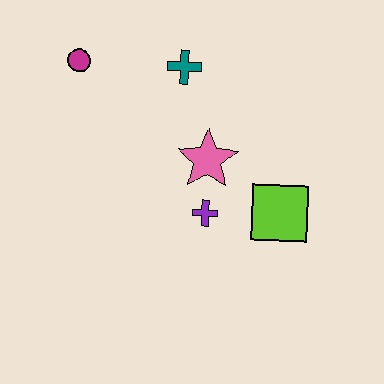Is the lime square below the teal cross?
Yes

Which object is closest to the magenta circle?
The teal cross is closest to the magenta circle.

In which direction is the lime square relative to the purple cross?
The lime square is to the right of the purple cross.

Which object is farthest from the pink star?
The magenta circle is farthest from the pink star.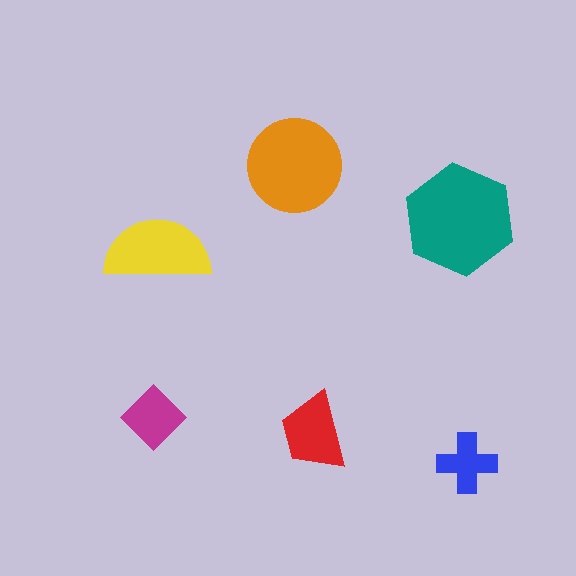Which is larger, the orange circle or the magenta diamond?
The orange circle.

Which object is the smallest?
The blue cross.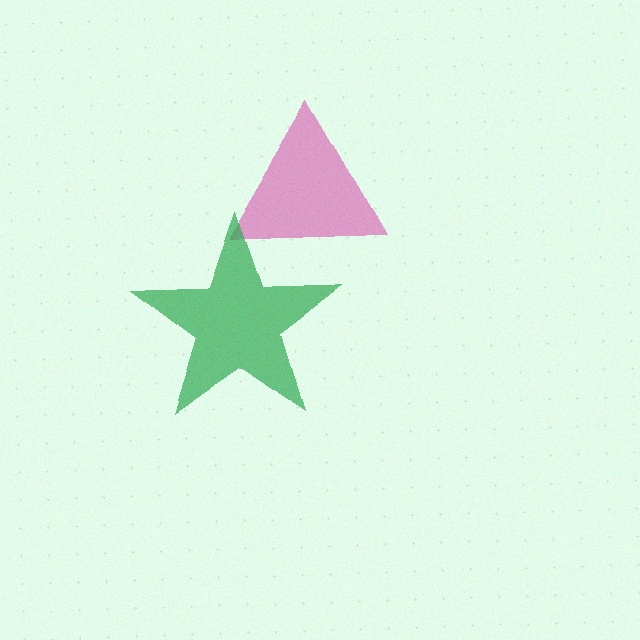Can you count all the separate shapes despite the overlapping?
Yes, there are 2 separate shapes.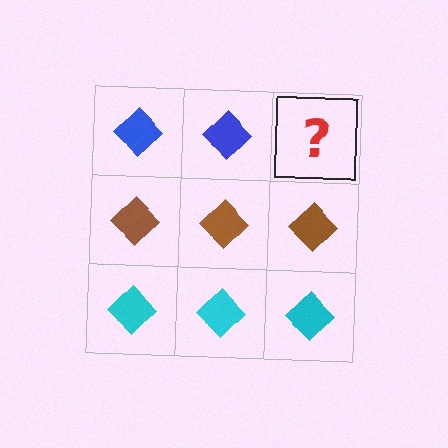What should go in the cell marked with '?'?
The missing cell should contain a blue diamond.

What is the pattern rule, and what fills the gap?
The rule is that each row has a consistent color. The gap should be filled with a blue diamond.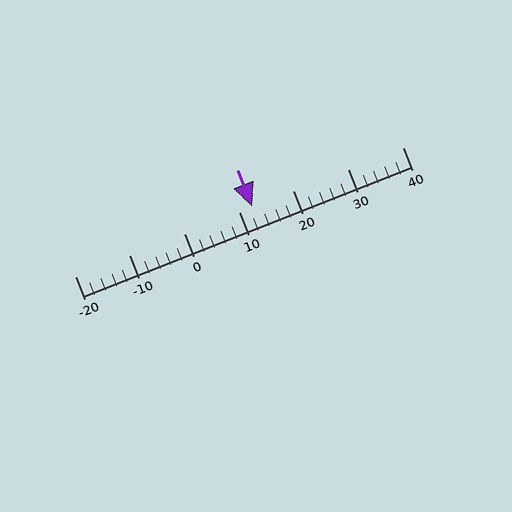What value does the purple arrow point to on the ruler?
The purple arrow points to approximately 12.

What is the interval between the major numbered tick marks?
The major tick marks are spaced 10 units apart.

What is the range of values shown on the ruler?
The ruler shows values from -20 to 40.